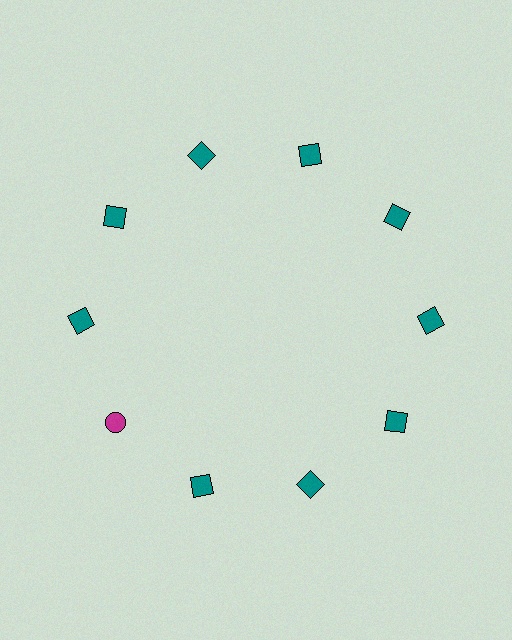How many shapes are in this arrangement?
There are 10 shapes arranged in a ring pattern.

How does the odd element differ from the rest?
It differs in both color (magenta instead of teal) and shape (circle instead of square).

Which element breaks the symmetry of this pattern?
The magenta circle at roughly the 8 o'clock position breaks the symmetry. All other shapes are teal squares.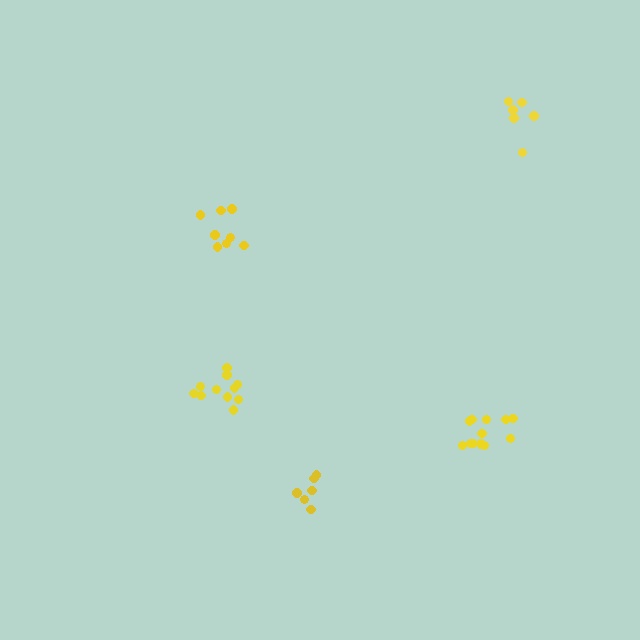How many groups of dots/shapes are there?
There are 5 groups.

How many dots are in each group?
Group 1: 11 dots, Group 2: 8 dots, Group 3: 12 dots, Group 4: 6 dots, Group 5: 6 dots (43 total).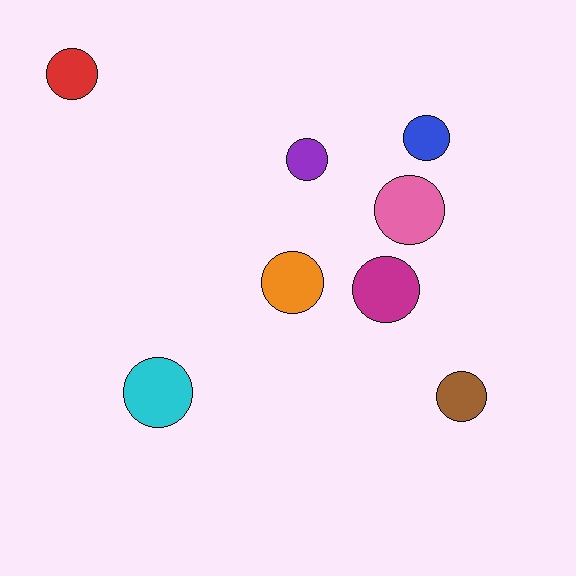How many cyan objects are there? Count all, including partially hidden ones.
There is 1 cyan object.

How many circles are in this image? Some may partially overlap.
There are 8 circles.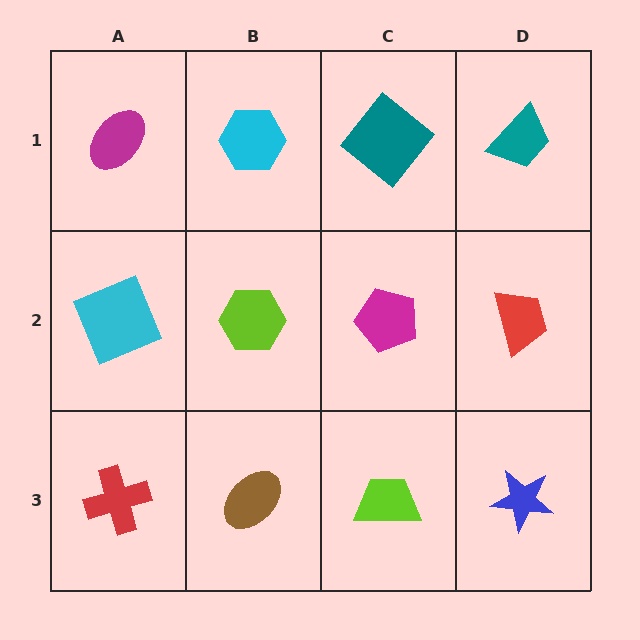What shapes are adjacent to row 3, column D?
A red trapezoid (row 2, column D), a lime trapezoid (row 3, column C).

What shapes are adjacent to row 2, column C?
A teal diamond (row 1, column C), a lime trapezoid (row 3, column C), a lime hexagon (row 2, column B), a red trapezoid (row 2, column D).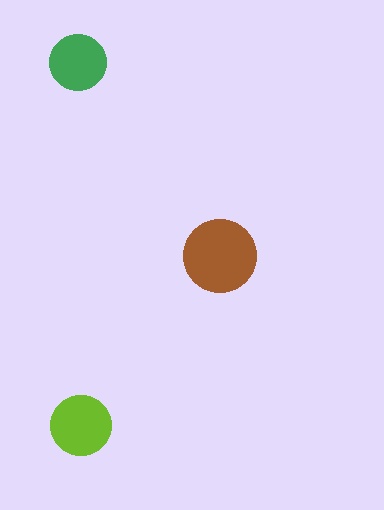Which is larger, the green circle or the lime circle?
The lime one.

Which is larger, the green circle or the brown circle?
The brown one.